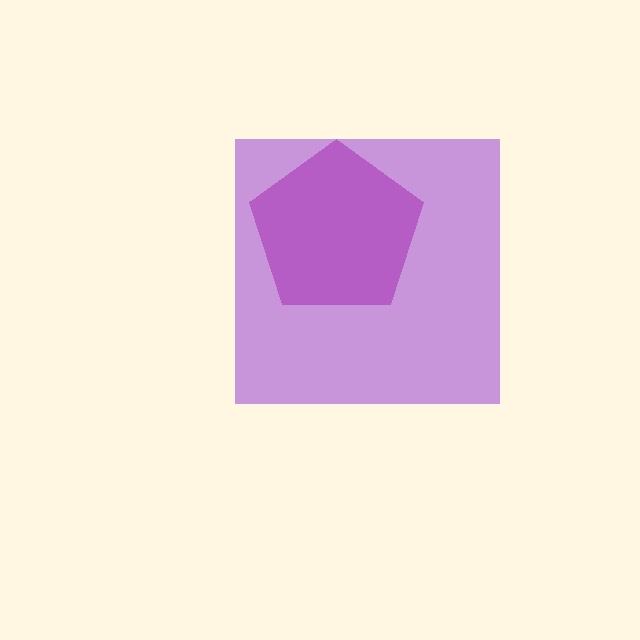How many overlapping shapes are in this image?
There are 2 overlapping shapes in the image.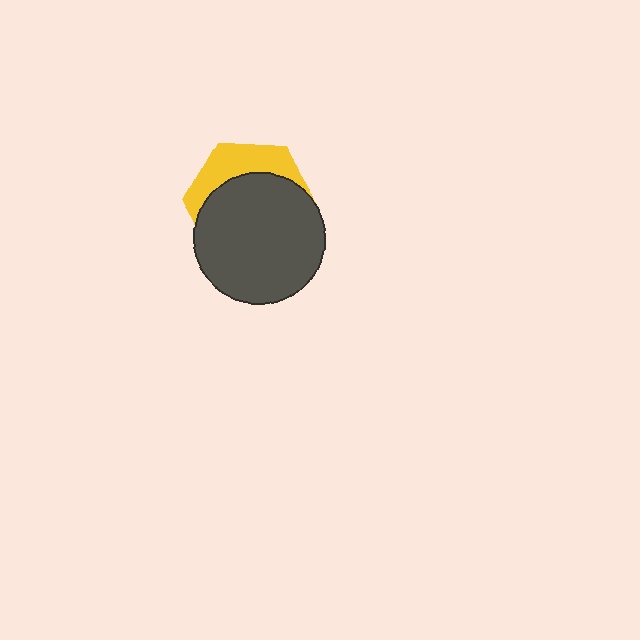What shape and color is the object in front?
The object in front is a dark gray circle.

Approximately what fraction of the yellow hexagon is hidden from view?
Roughly 69% of the yellow hexagon is hidden behind the dark gray circle.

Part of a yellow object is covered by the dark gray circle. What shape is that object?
It is a hexagon.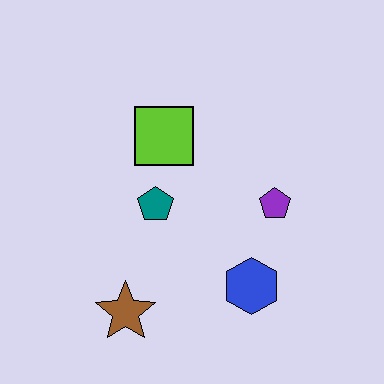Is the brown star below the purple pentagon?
Yes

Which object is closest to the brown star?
The teal pentagon is closest to the brown star.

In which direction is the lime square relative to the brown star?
The lime square is above the brown star.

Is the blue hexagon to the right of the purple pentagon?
No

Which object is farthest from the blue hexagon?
The lime square is farthest from the blue hexagon.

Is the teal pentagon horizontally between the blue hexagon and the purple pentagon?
No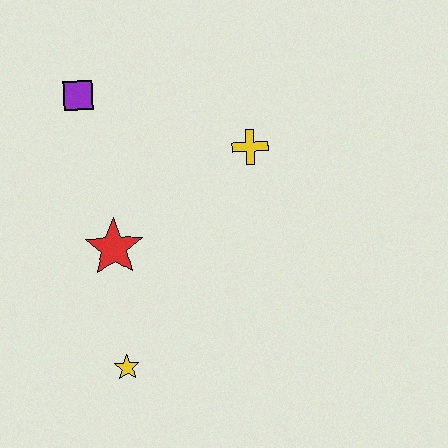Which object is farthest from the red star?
The yellow cross is farthest from the red star.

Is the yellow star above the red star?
No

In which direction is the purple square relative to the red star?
The purple square is above the red star.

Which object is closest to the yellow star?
The red star is closest to the yellow star.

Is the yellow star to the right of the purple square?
Yes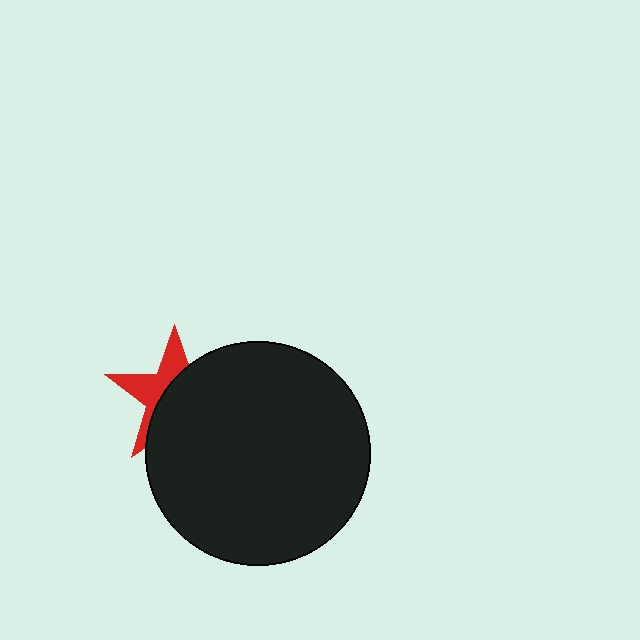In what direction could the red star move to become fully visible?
The red star could move left. That would shift it out from behind the black circle entirely.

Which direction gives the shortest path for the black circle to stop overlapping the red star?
Moving right gives the shortest separation.